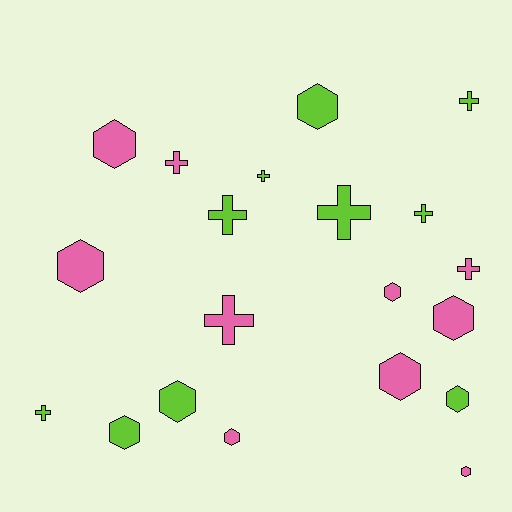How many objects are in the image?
There are 20 objects.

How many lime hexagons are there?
There are 4 lime hexagons.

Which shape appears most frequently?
Hexagon, with 11 objects.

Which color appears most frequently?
Lime, with 10 objects.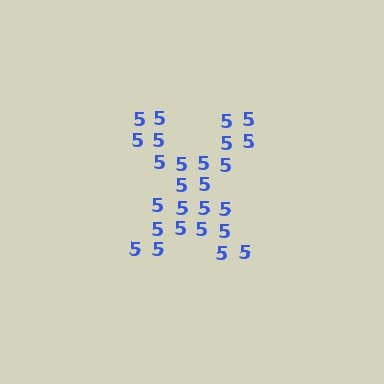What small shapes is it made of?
It is made of small digit 5's.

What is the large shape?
The large shape is the letter X.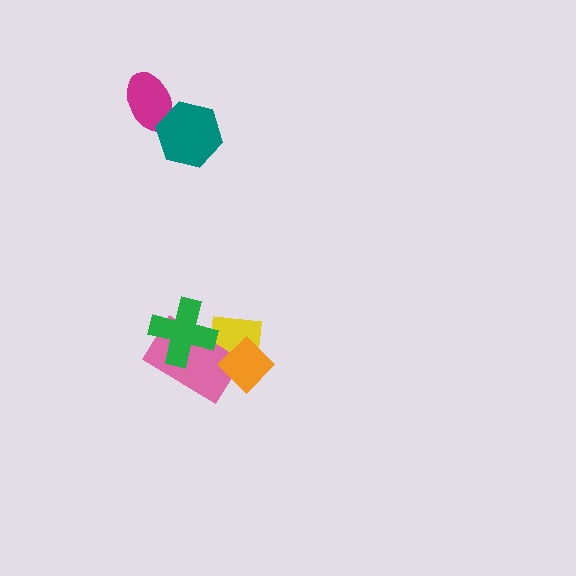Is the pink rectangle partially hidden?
Yes, it is partially covered by another shape.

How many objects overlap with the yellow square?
3 objects overlap with the yellow square.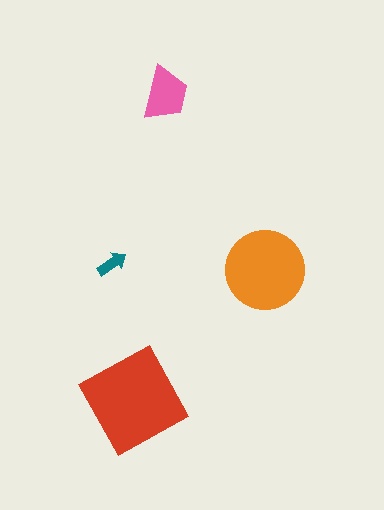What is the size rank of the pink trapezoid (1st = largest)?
3rd.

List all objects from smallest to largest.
The teal arrow, the pink trapezoid, the orange circle, the red diamond.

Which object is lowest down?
The red diamond is bottommost.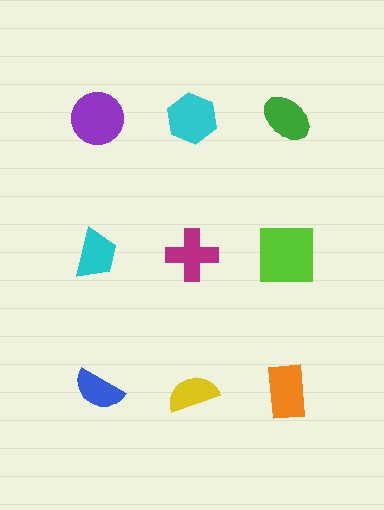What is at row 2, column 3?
A lime square.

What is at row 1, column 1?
A purple circle.